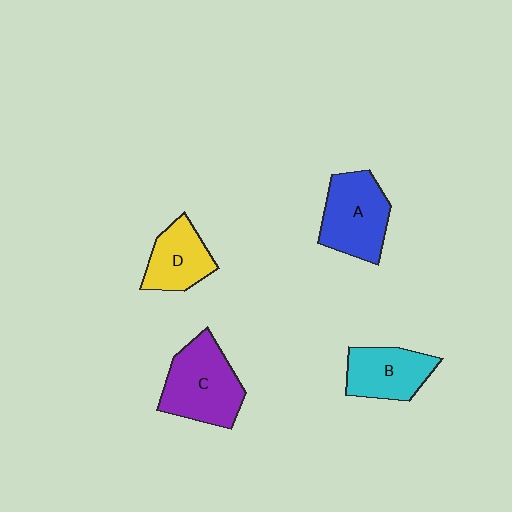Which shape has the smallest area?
Shape D (yellow).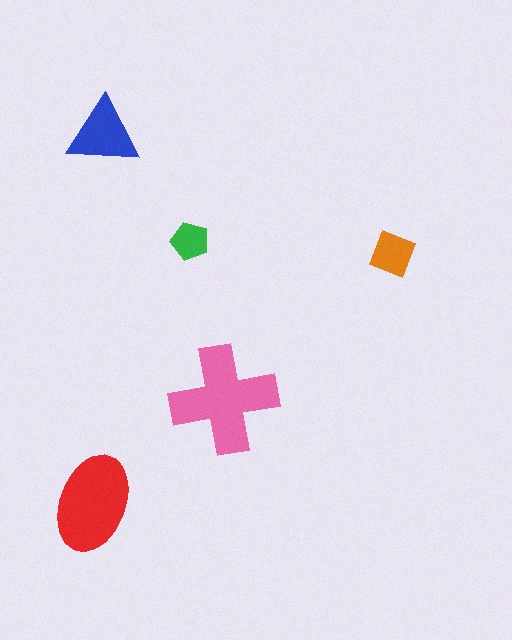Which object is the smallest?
The green pentagon.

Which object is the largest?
The pink cross.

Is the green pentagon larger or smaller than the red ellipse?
Smaller.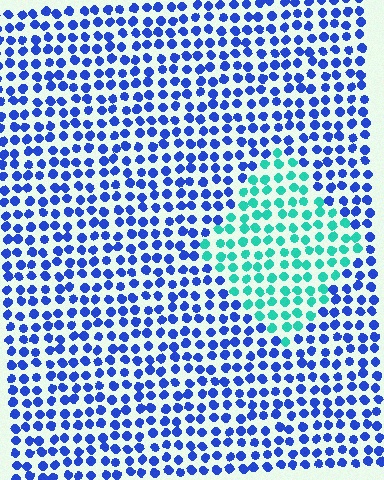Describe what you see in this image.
The image is filled with small blue elements in a uniform arrangement. A diamond-shaped region is visible where the elements are tinted to a slightly different hue, forming a subtle color boundary.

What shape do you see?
I see a diamond.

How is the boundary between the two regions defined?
The boundary is defined purely by a slight shift in hue (about 61 degrees). Spacing, size, and orientation are identical on both sides.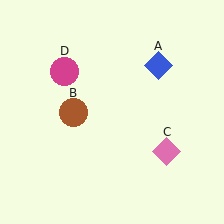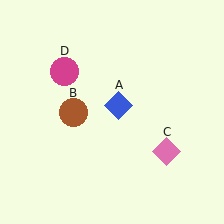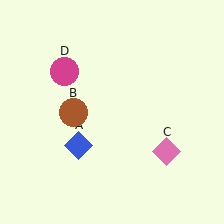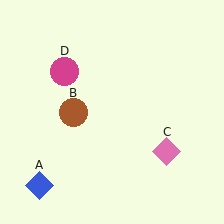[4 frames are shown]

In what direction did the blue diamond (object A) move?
The blue diamond (object A) moved down and to the left.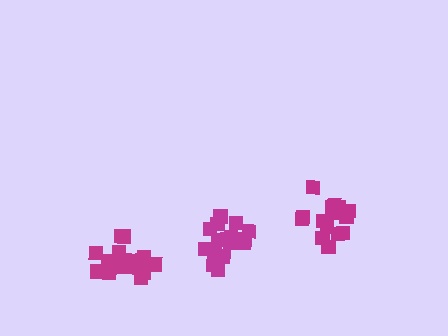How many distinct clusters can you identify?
There are 3 distinct clusters.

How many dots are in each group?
Group 1: 16 dots, Group 2: 17 dots, Group 3: 18 dots (51 total).